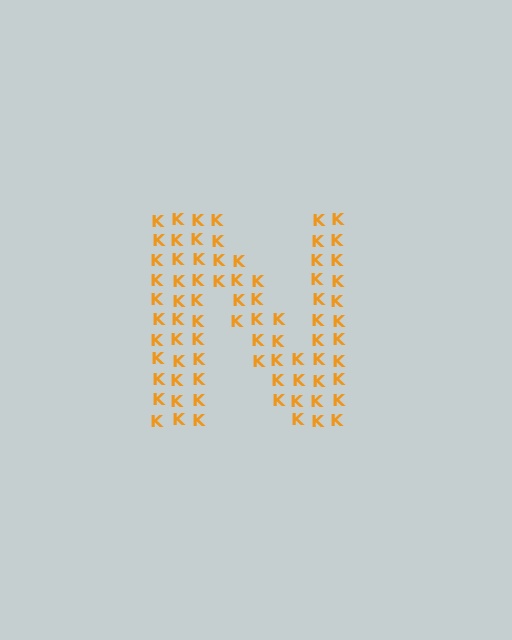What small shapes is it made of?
It is made of small letter K's.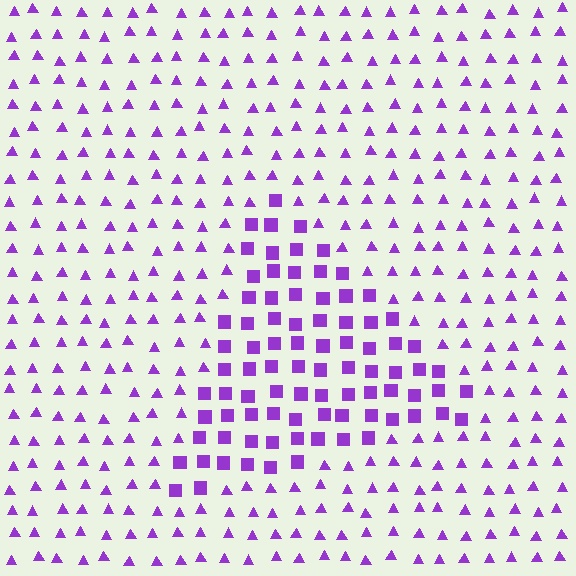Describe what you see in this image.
The image is filled with small purple elements arranged in a uniform grid. A triangle-shaped region contains squares, while the surrounding area contains triangles. The boundary is defined purely by the change in element shape.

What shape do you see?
I see a triangle.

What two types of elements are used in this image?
The image uses squares inside the triangle region and triangles outside it.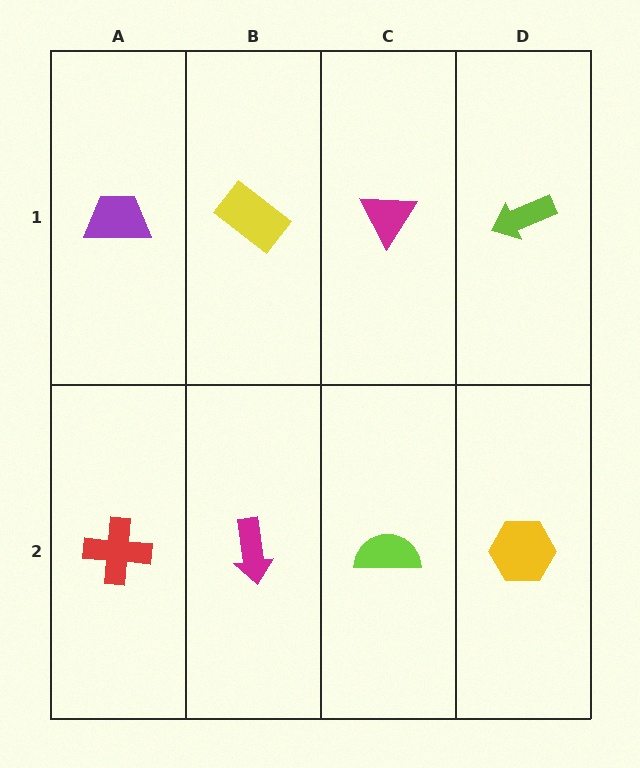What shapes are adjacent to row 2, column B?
A yellow rectangle (row 1, column B), a red cross (row 2, column A), a lime semicircle (row 2, column C).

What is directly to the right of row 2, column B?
A lime semicircle.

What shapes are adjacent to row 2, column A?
A purple trapezoid (row 1, column A), a magenta arrow (row 2, column B).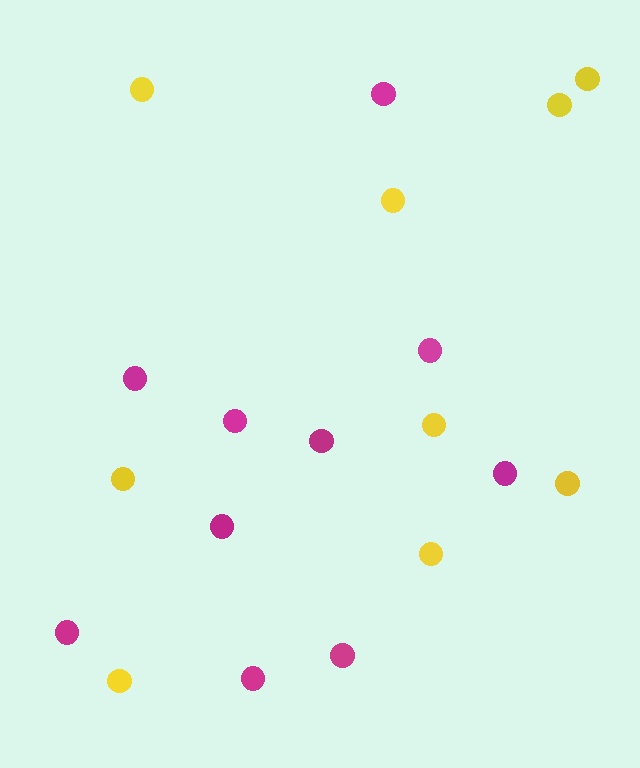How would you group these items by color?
There are 2 groups: one group of magenta circles (10) and one group of yellow circles (9).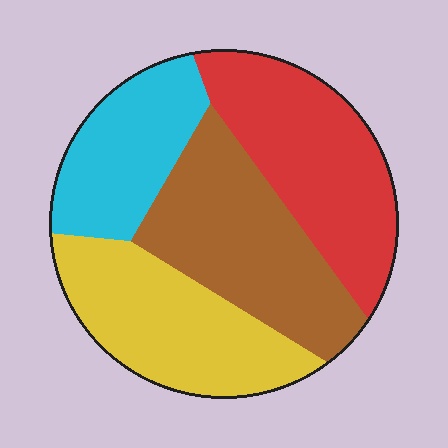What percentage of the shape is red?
Red takes up about one quarter (1/4) of the shape.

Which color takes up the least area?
Cyan, at roughly 20%.